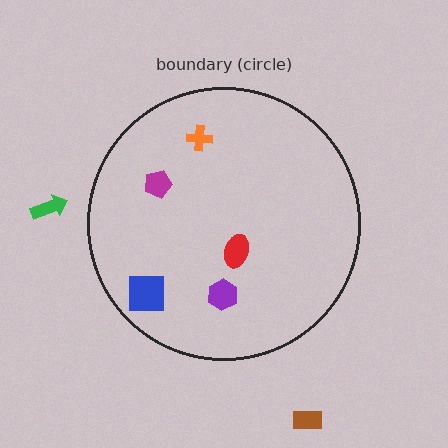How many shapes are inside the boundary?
5 inside, 2 outside.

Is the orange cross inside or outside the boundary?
Inside.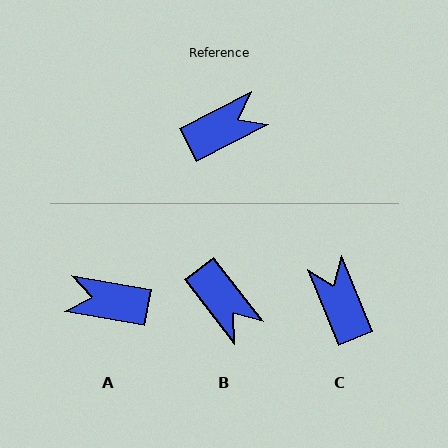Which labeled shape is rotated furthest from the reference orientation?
A, about 143 degrees away.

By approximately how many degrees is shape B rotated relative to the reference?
Approximately 80 degrees clockwise.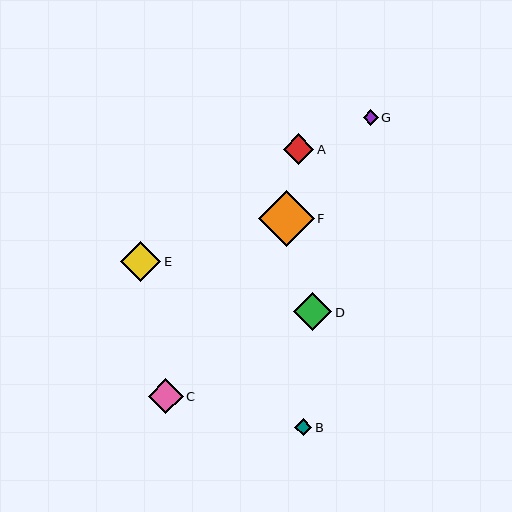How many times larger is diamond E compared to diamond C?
Diamond E is approximately 1.2 times the size of diamond C.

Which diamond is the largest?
Diamond F is the largest with a size of approximately 56 pixels.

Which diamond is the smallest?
Diamond G is the smallest with a size of approximately 15 pixels.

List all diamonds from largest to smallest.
From largest to smallest: F, E, D, C, A, B, G.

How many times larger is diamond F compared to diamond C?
Diamond F is approximately 1.6 times the size of diamond C.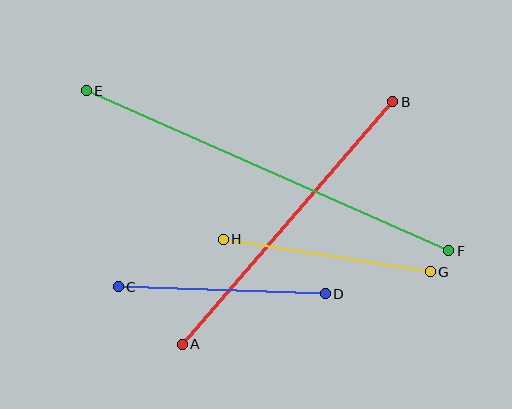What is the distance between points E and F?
The distance is approximately 396 pixels.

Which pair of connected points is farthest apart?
Points E and F are farthest apart.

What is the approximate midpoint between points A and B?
The midpoint is at approximately (288, 223) pixels.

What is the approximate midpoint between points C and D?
The midpoint is at approximately (222, 290) pixels.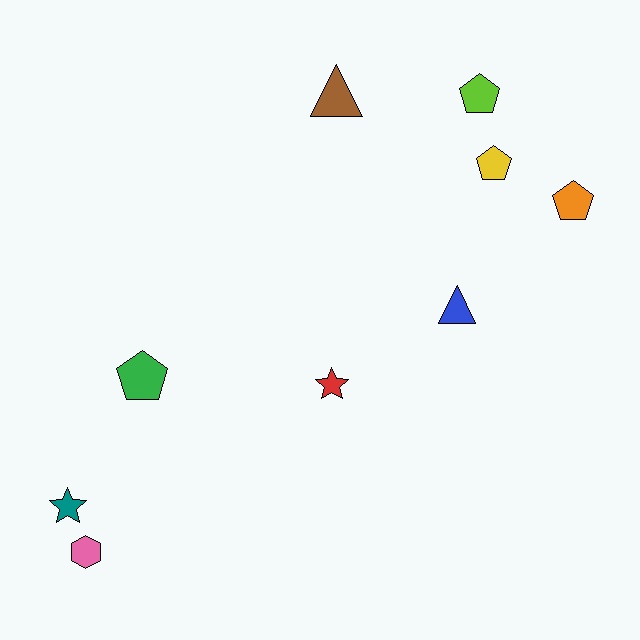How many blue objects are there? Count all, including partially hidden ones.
There is 1 blue object.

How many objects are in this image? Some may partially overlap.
There are 9 objects.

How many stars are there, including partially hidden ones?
There are 2 stars.